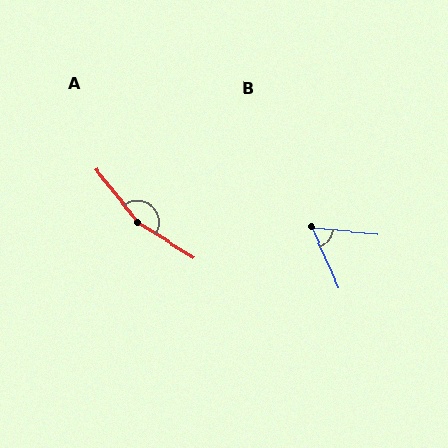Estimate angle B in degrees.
Approximately 60 degrees.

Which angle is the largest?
A, at approximately 160 degrees.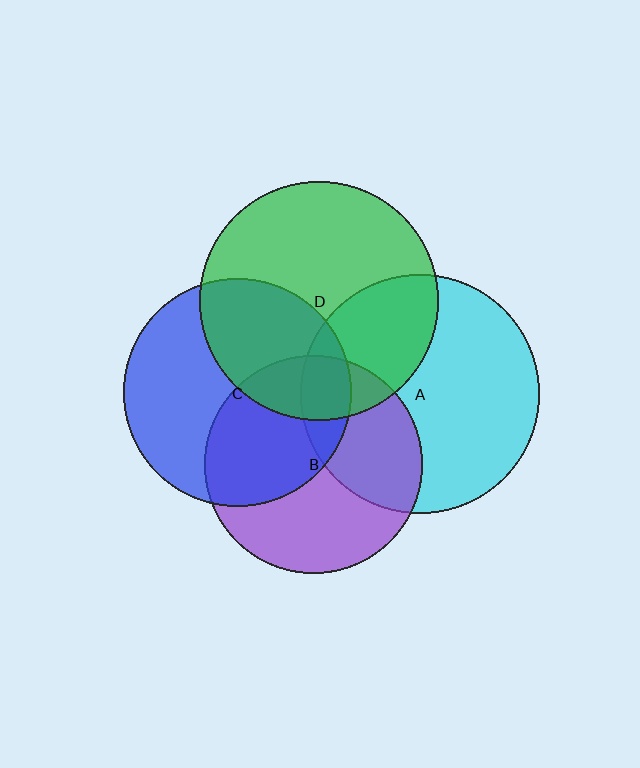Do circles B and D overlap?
Yes.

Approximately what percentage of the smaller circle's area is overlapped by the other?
Approximately 20%.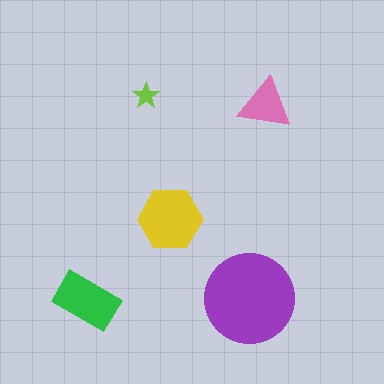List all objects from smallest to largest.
The lime star, the pink triangle, the green rectangle, the yellow hexagon, the purple circle.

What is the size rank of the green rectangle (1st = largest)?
3rd.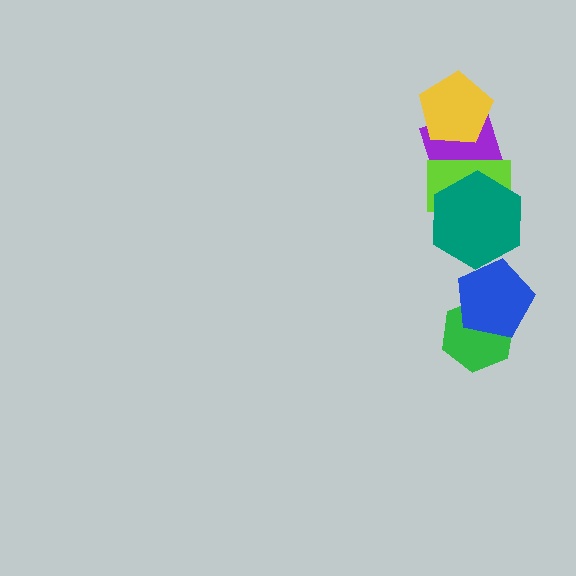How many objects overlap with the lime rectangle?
2 objects overlap with the lime rectangle.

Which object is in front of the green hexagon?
The blue pentagon is in front of the green hexagon.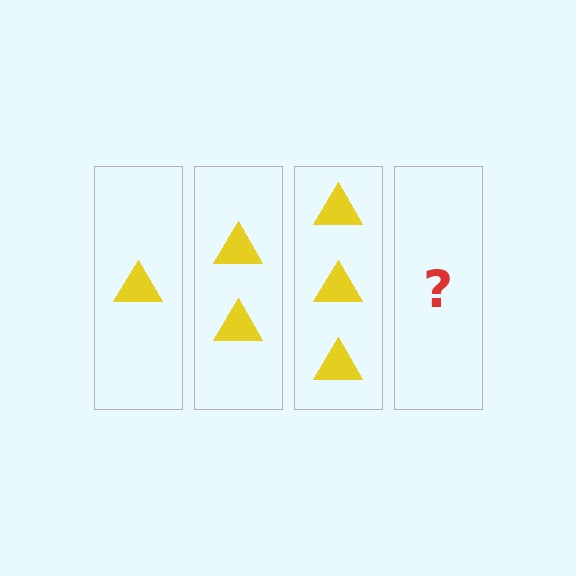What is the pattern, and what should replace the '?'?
The pattern is that each step adds one more triangle. The '?' should be 4 triangles.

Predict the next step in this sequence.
The next step is 4 triangles.